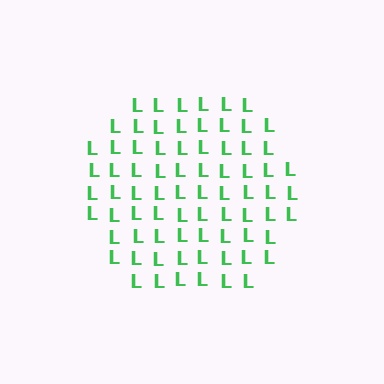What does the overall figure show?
The overall figure shows a circle.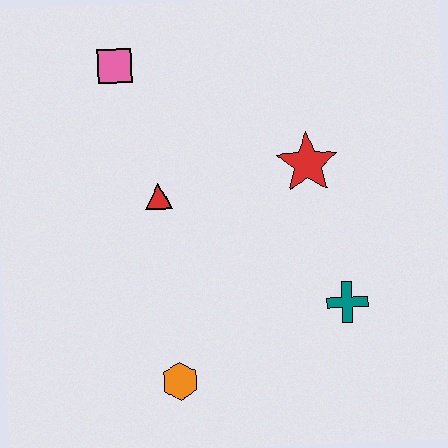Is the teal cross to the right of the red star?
Yes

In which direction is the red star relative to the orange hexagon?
The red star is above the orange hexagon.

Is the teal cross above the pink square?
No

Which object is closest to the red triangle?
The pink square is closest to the red triangle.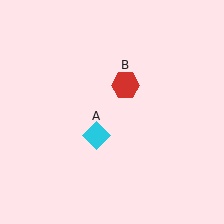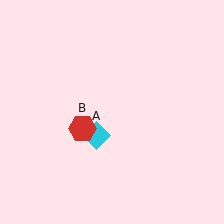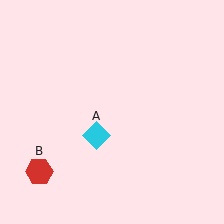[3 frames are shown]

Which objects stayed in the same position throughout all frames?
Cyan diamond (object A) remained stationary.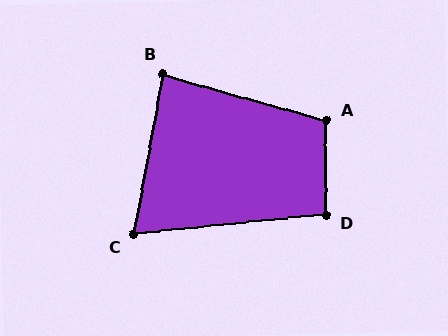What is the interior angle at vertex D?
Approximately 95 degrees (obtuse).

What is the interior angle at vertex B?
Approximately 85 degrees (acute).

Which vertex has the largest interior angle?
A, at approximately 106 degrees.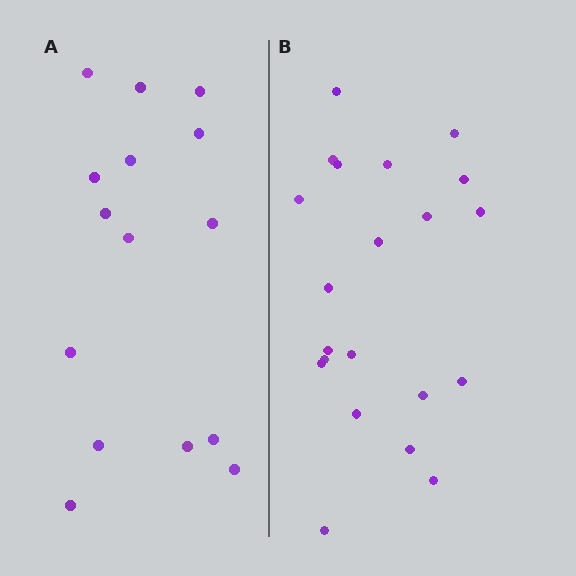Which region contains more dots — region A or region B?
Region B (the right region) has more dots.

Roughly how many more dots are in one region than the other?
Region B has about 6 more dots than region A.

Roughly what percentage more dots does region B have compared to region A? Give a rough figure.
About 40% more.